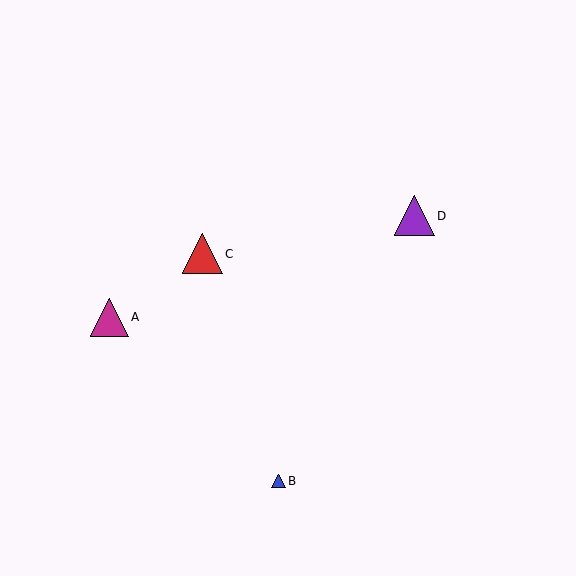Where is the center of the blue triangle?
The center of the blue triangle is at (278, 481).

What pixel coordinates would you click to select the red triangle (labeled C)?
Click at (203, 254) to select the red triangle C.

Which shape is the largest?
The purple triangle (labeled D) is the largest.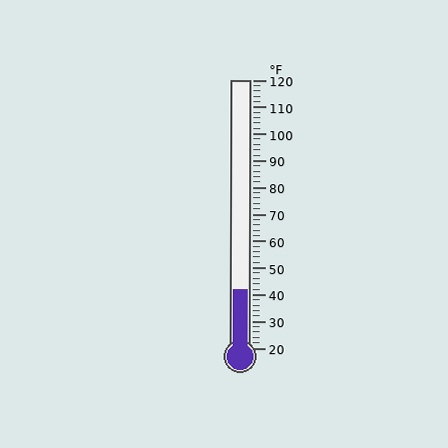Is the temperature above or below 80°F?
The temperature is below 80°F.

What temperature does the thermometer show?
The thermometer shows approximately 42°F.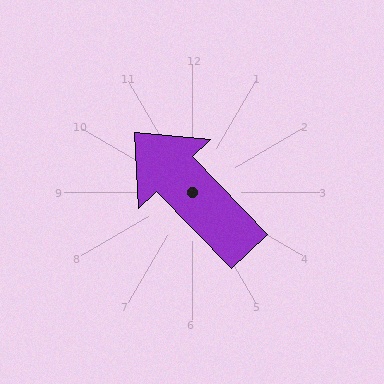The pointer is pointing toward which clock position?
Roughly 11 o'clock.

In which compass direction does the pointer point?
Northwest.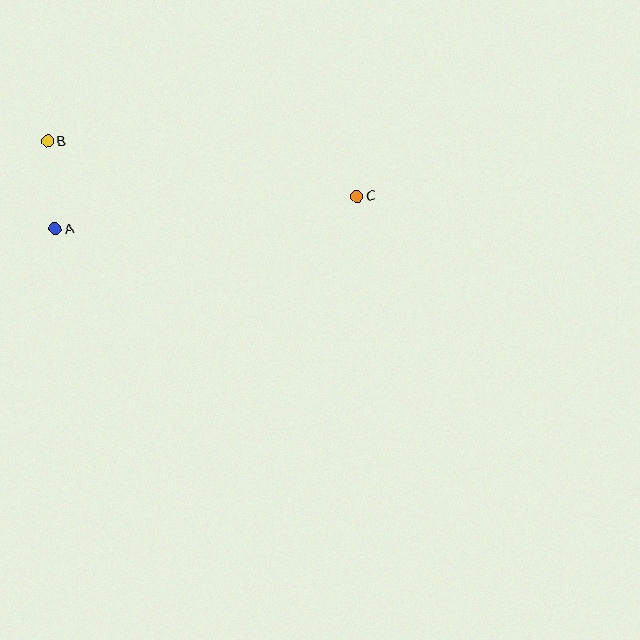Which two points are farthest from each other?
Points B and C are farthest from each other.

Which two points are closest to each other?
Points A and B are closest to each other.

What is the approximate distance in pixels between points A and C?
The distance between A and C is approximately 303 pixels.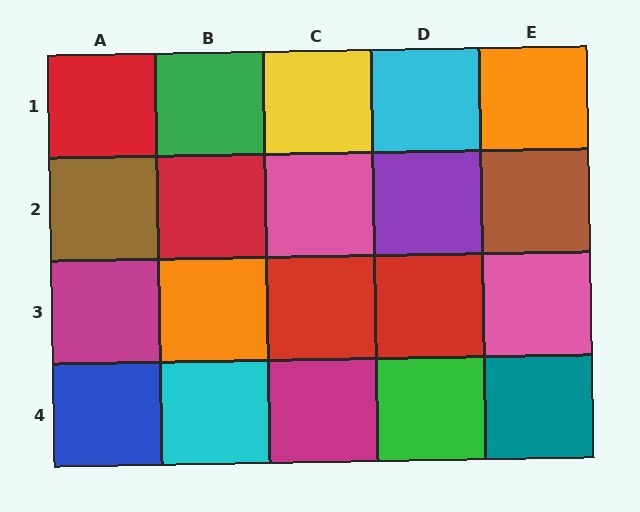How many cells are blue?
1 cell is blue.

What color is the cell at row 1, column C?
Yellow.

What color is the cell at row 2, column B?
Red.